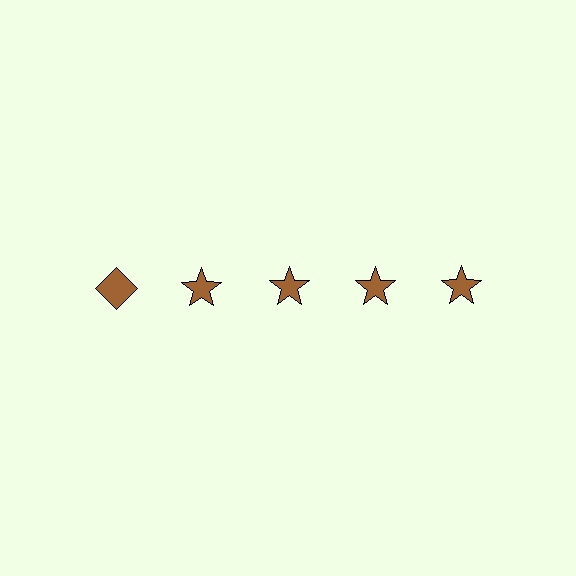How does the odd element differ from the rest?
It has a different shape: diamond instead of star.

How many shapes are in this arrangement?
There are 5 shapes arranged in a grid pattern.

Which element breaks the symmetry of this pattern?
The brown diamond in the top row, leftmost column breaks the symmetry. All other shapes are brown stars.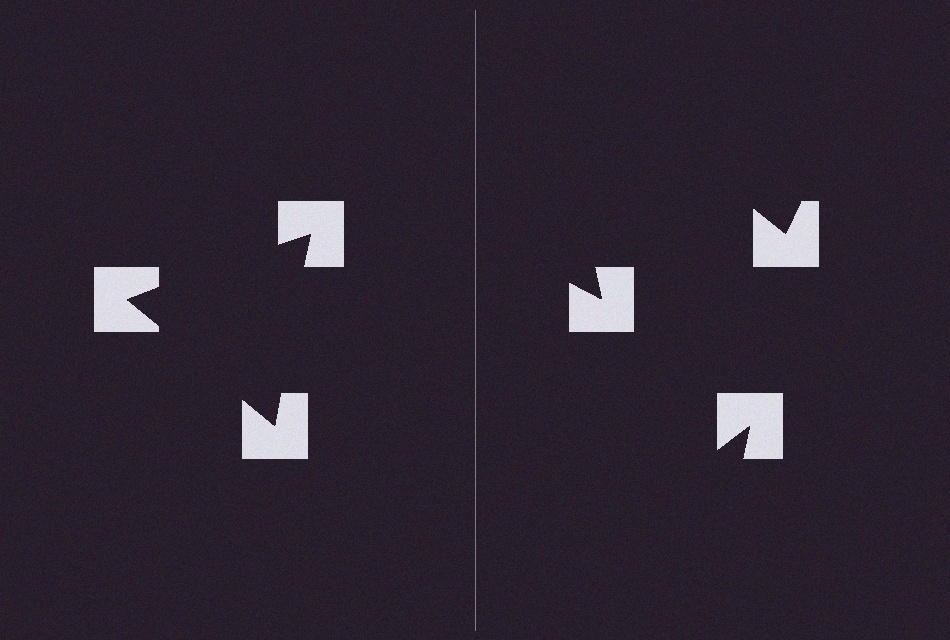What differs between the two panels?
The notched squares are positioned identically on both sides; only the wedge orientations differ. On the left they align to a triangle; on the right they are misaligned.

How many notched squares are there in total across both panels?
6 — 3 on each side.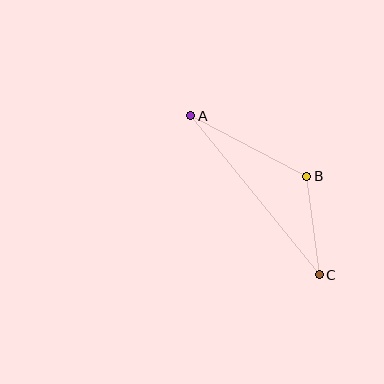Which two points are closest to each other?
Points B and C are closest to each other.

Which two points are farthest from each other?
Points A and C are farthest from each other.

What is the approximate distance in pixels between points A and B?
The distance between A and B is approximately 131 pixels.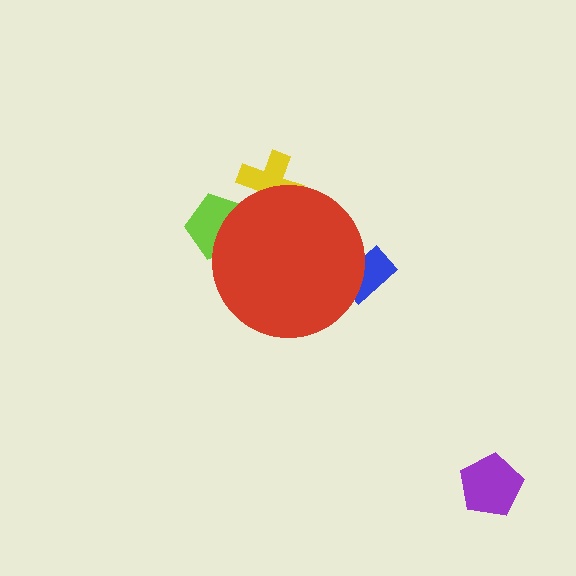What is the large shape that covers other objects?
A red circle.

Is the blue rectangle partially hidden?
Yes, the blue rectangle is partially hidden behind the red circle.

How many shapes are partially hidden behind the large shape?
3 shapes are partially hidden.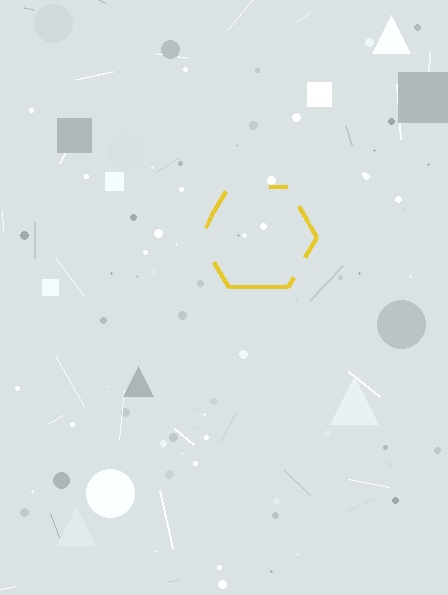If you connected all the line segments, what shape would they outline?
They would outline a hexagon.